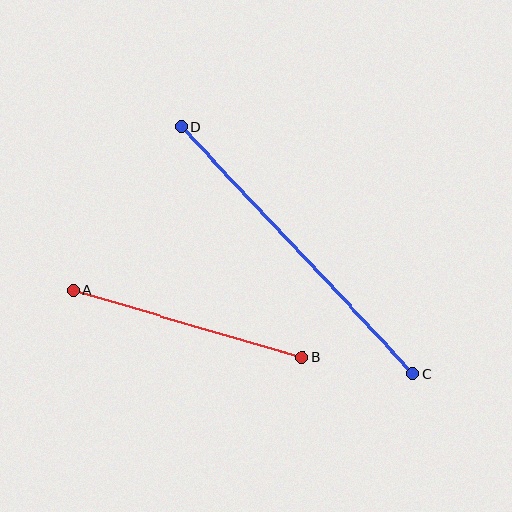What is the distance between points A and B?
The distance is approximately 239 pixels.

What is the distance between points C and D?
The distance is approximately 339 pixels.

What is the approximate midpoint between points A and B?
The midpoint is at approximately (188, 324) pixels.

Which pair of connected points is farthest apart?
Points C and D are farthest apart.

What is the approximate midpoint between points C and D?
The midpoint is at approximately (297, 250) pixels.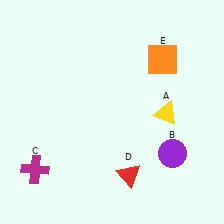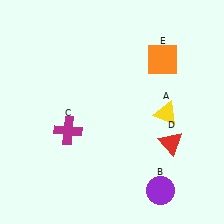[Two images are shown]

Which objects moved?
The objects that moved are: the purple circle (B), the magenta cross (C), the red triangle (D).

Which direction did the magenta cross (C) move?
The magenta cross (C) moved up.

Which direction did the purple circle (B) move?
The purple circle (B) moved down.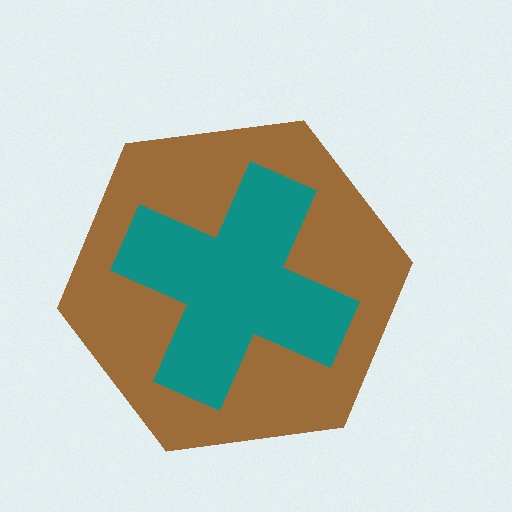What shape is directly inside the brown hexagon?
The teal cross.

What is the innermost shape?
The teal cross.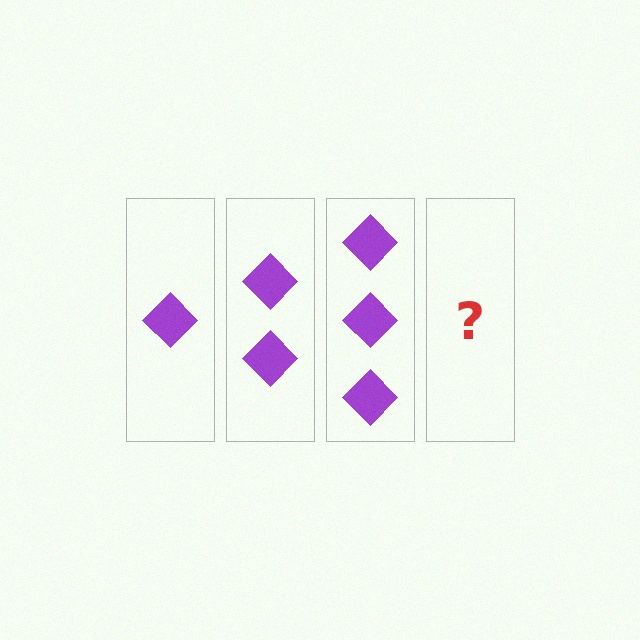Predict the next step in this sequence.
The next step is 4 diamonds.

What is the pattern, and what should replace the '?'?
The pattern is that each step adds one more diamond. The '?' should be 4 diamonds.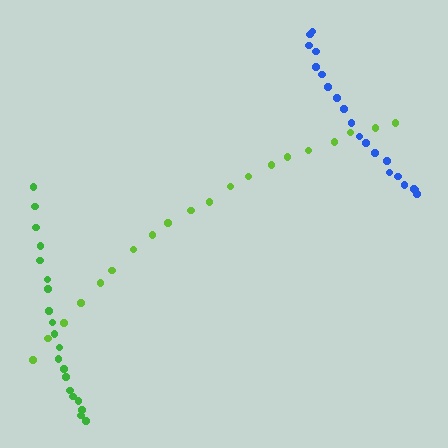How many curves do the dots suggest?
There are 3 distinct paths.